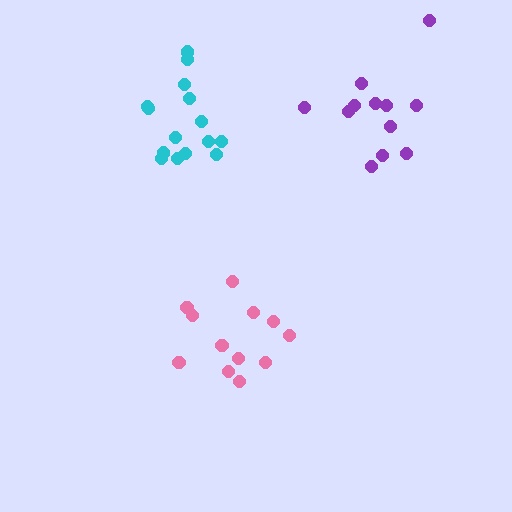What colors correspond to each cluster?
The clusters are colored: pink, cyan, purple.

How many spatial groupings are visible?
There are 3 spatial groupings.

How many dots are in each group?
Group 1: 12 dots, Group 2: 15 dots, Group 3: 12 dots (39 total).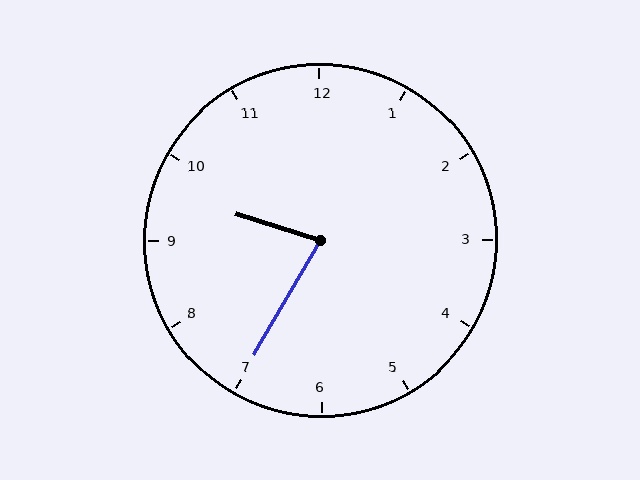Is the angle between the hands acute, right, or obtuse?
It is acute.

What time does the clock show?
9:35.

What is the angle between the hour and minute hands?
Approximately 78 degrees.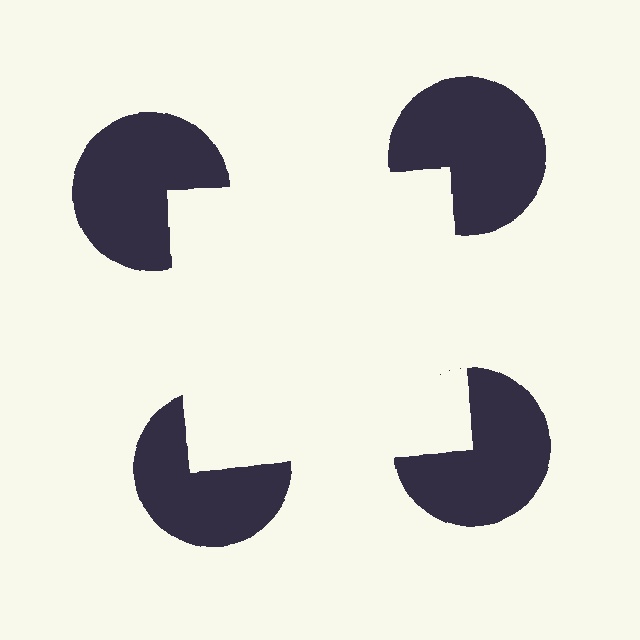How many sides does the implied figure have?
4 sides.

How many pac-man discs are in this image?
There are 4 — one at each vertex of the illusory square.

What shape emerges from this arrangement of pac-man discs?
An illusory square — its edges are inferred from the aligned wedge cuts in the pac-man discs, not physically drawn.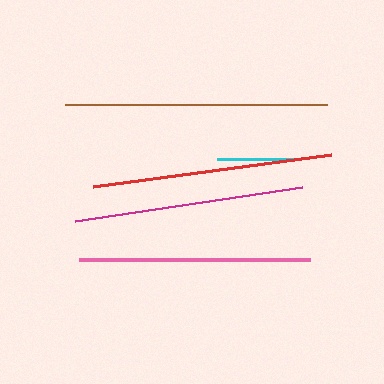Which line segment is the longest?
The brown line is the longest at approximately 261 pixels.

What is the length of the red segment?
The red segment is approximately 240 pixels long.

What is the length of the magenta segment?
The magenta segment is approximately 230 pixels long.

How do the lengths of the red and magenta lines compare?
The red and magenta lines are approximately the same length.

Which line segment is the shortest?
The cyan line is the shortest at approximately 78 pixels.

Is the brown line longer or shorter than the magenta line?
The brown line is longer than the magenta line.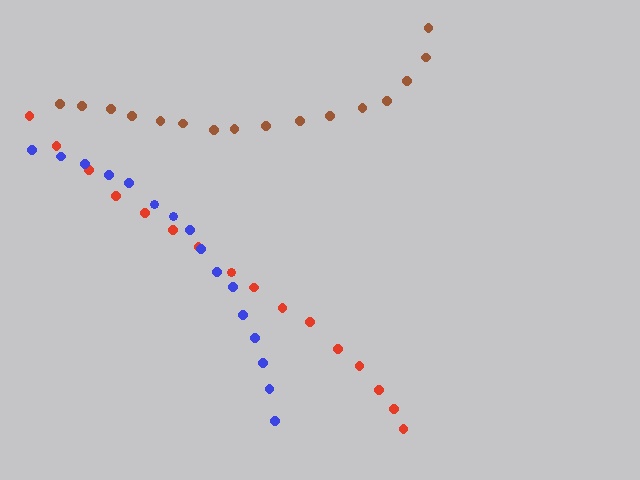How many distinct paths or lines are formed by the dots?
There are 3 distinct paths.